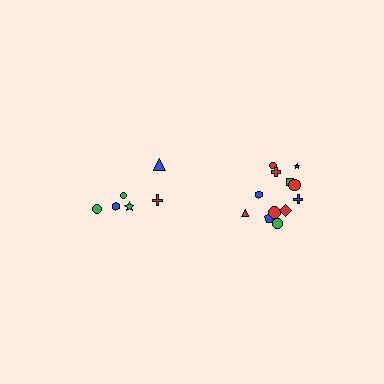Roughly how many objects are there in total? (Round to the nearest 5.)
Roughly 20 objects in total.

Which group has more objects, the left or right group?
The right group.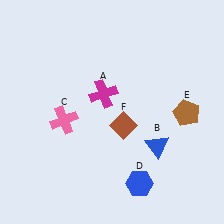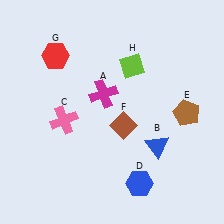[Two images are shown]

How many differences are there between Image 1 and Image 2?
There are 2 differences between the two images.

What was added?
A red hexagon (G), a lime diamond (H) were added in Image 2.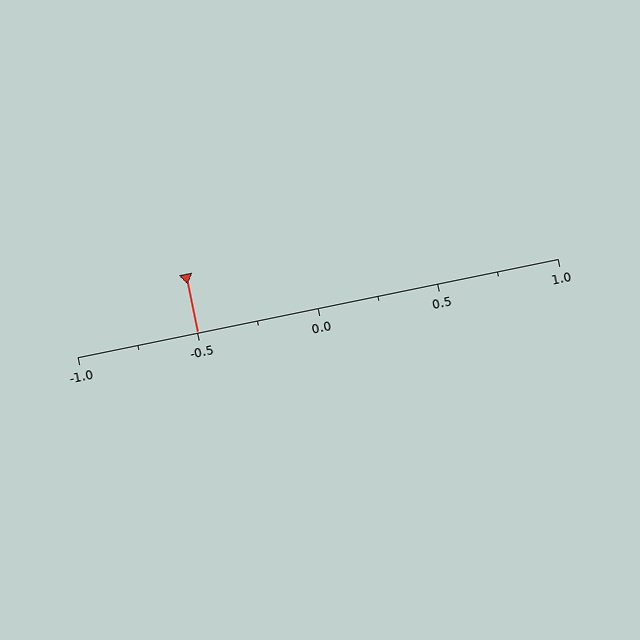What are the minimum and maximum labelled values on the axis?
The axis runs from -1.0 to 1.0.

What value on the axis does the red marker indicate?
The marker indicates approximately -0.5.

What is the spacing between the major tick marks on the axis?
The major ticks are spaced 0.5 apart.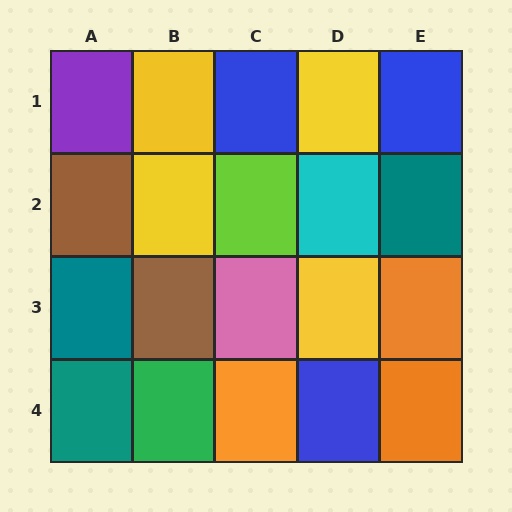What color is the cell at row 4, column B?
Green.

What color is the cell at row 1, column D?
Yellow.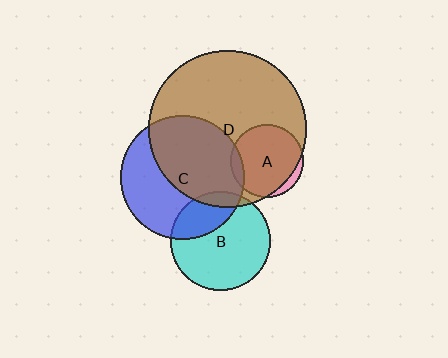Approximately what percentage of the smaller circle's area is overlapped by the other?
Approximately 10%.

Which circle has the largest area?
Circle D (brown).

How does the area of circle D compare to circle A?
Approximately 4.7 times.